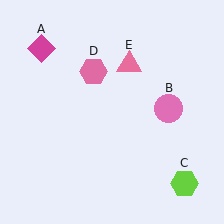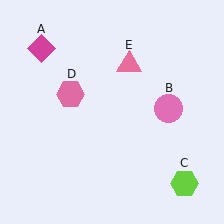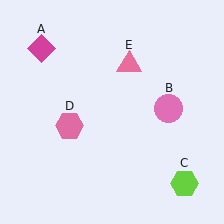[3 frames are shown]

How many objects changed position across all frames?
1 object changed position: pink hexagon (object D).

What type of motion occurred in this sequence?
The pink hexagon (object D) rotated counterclockwise around the center of the scene.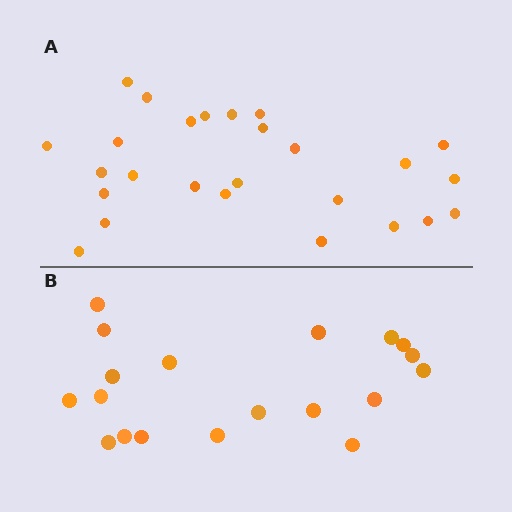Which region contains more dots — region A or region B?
Region A (the top region) has more dots.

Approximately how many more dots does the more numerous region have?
Region A has roughly 8 or so more dots than region B.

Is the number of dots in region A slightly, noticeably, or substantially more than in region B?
Region A has noticeably more, but not dramatically so. The ratio is roughly 1.4 to 1.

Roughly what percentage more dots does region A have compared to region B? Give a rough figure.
About 35% more.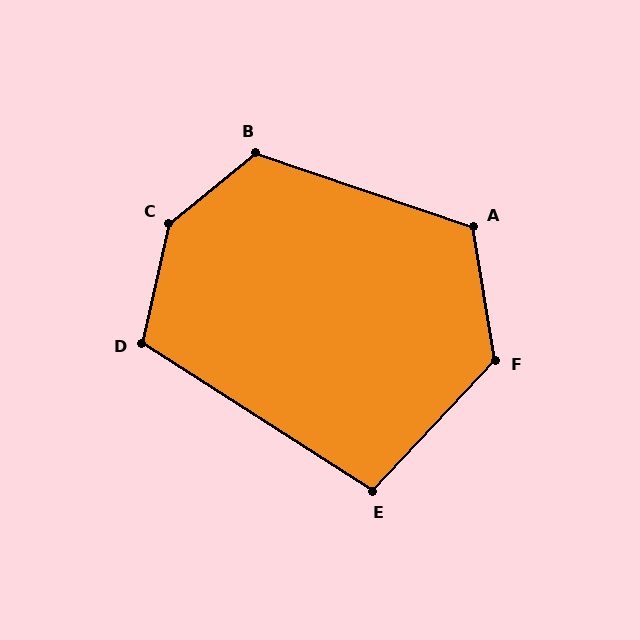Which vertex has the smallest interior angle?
E, at approximately 100 degrees.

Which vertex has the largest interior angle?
C, at approximately 142 degrees.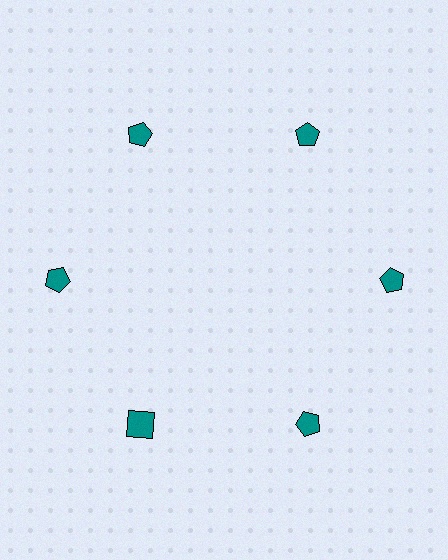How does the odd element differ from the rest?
It has a different shape: square instead of pentagon.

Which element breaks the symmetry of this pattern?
The teal square at roughly the 7 o'clock position breaks the symmetry. All other shapes are teal pentagons.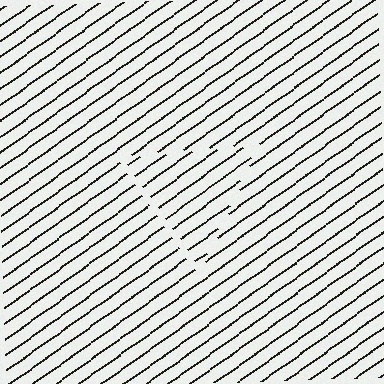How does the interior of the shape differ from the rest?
The interior of the shape contains the same grating, shifted by half a period — the contour is defined by the phase discontinuity where line-ends from the inner and outer gratings abut.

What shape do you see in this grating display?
An illusory triangle. The interior of the shape contains the same grating, shifted by half a period — the contour is defined by the phase discontinuity where line-ends from the inner and outer gratings abut.